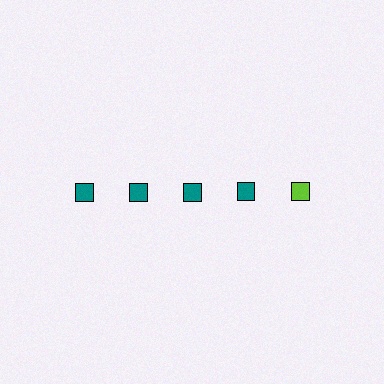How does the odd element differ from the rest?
It has a different color: lime instead of teal.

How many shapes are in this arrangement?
There are 5 shapes arranged in a grid pattern.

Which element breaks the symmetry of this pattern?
The lime square in the top row, rightmost column breaks the symmetry. All other shapes are teal squares.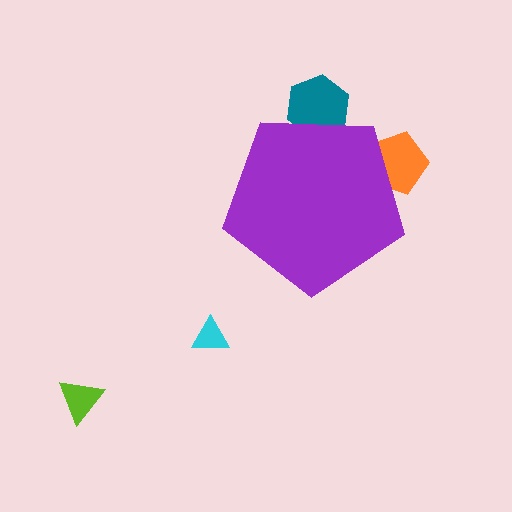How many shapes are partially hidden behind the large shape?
2 shapes are partially hidden.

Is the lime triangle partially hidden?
No, the lime triangle is fully visible.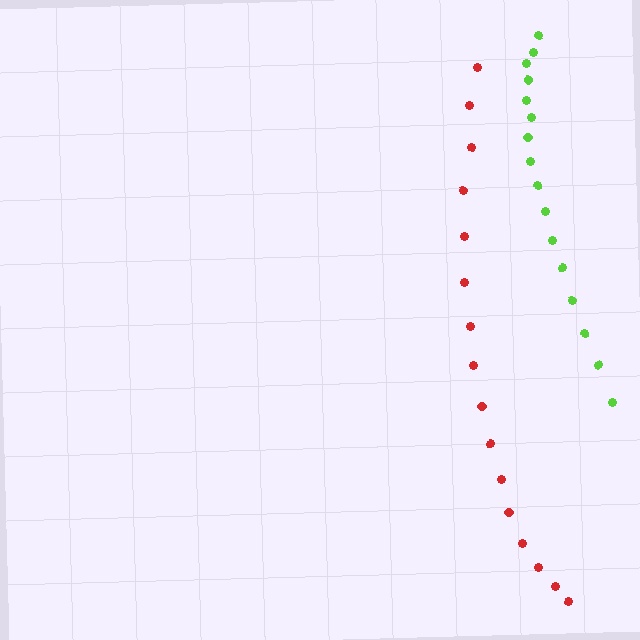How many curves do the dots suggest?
There are 2 distinct paths.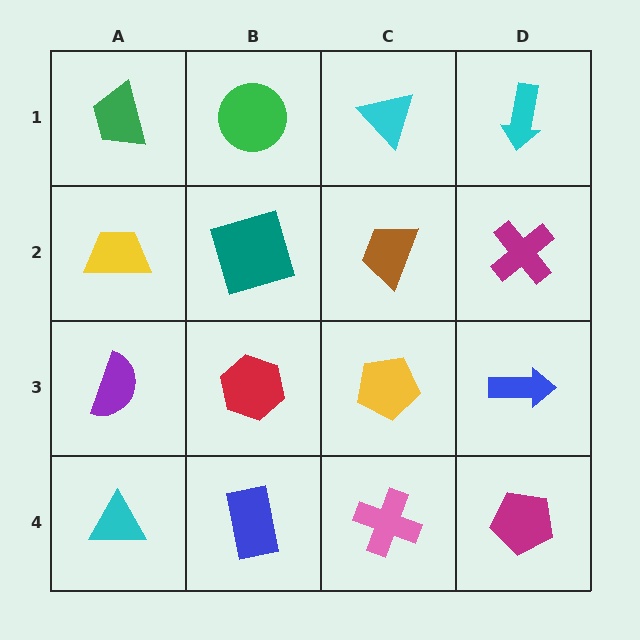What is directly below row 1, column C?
A brown trapezoid.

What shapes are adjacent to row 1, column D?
A magenta cross (row 2, column D), a cyan triangle (row 1, column C).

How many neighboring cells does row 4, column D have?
2.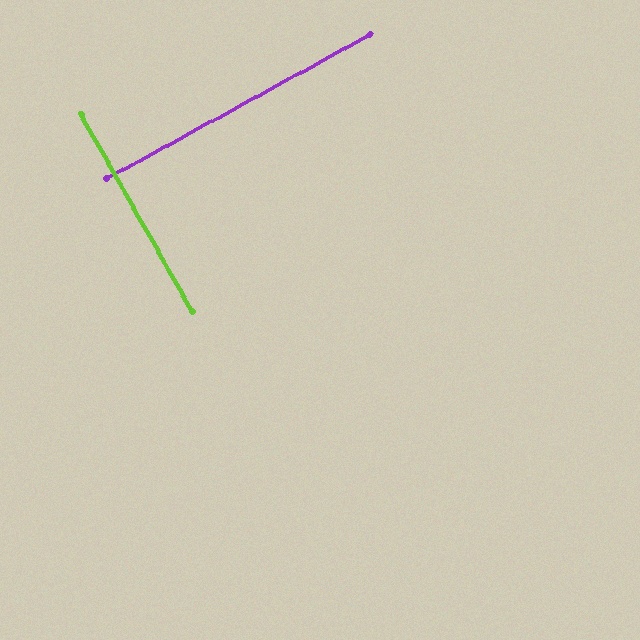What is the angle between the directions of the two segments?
Approximately 89 degrees.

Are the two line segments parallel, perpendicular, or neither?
Perpendicular — they meet at approximately 89°.